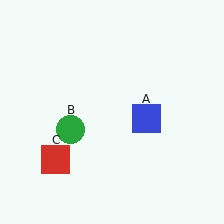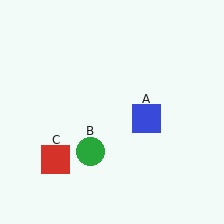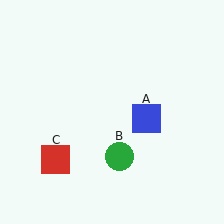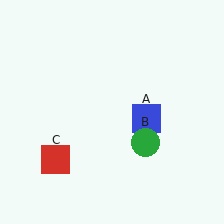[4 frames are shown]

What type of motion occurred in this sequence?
The green circle (object B) rotated counterclockwise around the center of the scene.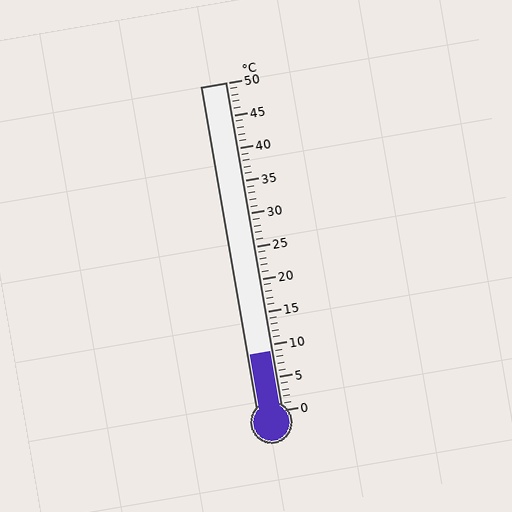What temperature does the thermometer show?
The thermometer shows approximately 9°C.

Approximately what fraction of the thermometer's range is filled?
The thermometer is filled to approximately 20% of its range.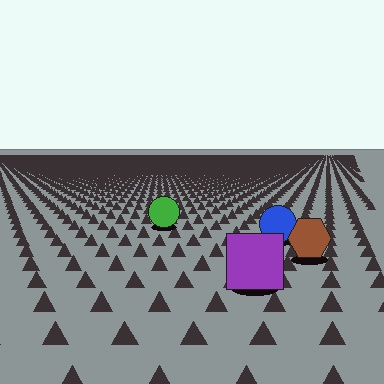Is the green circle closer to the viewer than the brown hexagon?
No. The brown hexagon is closer — you can tell from the texture gradient: the ground texture is coarser near it.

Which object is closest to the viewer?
The purple square is closest. The texture marks near it are larger and more spread out.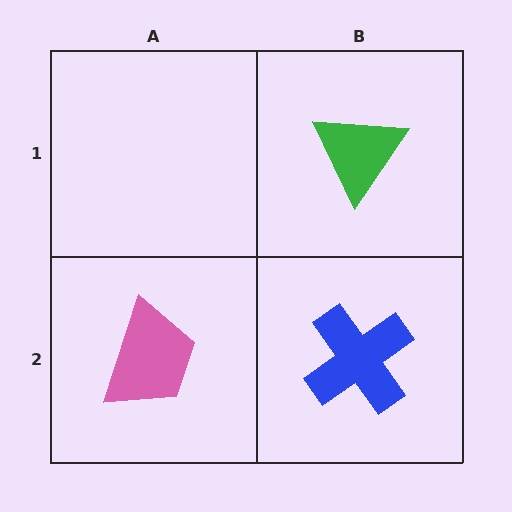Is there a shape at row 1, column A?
No, that cell is empty.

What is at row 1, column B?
A green triangle.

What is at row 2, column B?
A blue cross.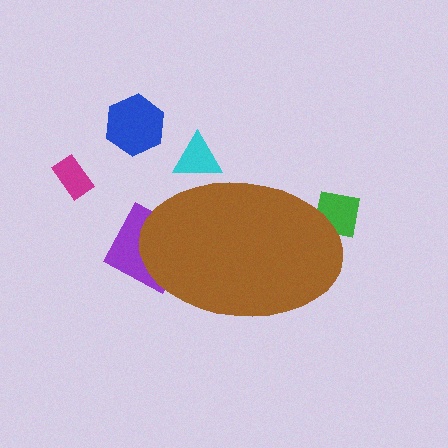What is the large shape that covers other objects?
A brown ellipse.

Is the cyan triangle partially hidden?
Yes, the cyan triangle is partially hidden behind the brown ellipse.